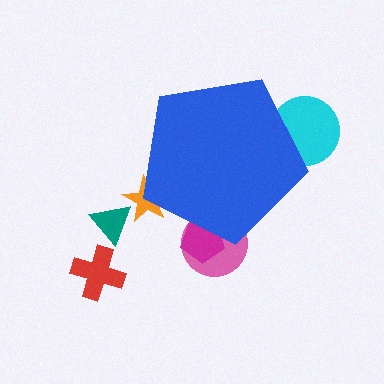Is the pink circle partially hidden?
Yes, the pink circle is partially hidden behind the blue pentagon.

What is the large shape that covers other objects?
A blue pentagon.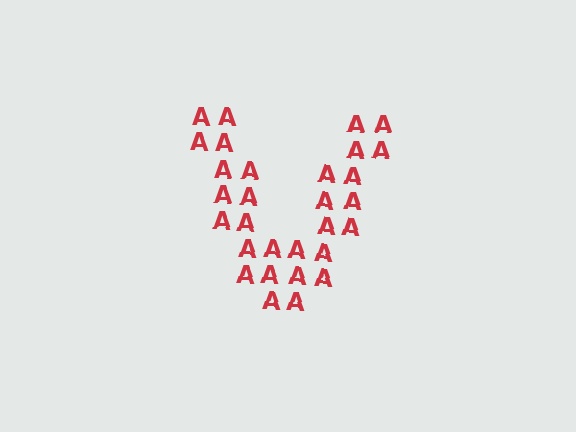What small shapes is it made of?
It is made of small letter A's.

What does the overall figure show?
The overall figure shows the letter V.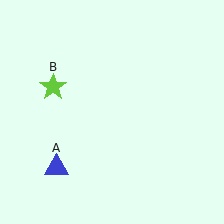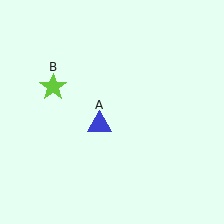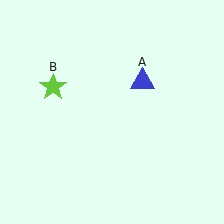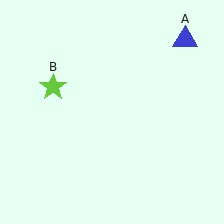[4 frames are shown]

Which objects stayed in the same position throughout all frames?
Lime star (object B) remained stationary.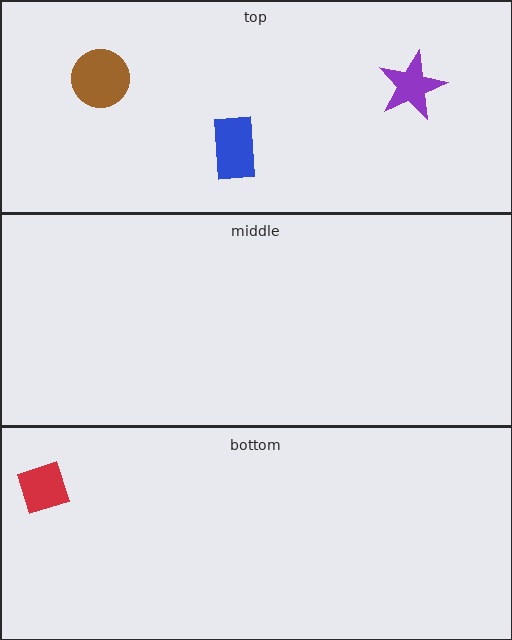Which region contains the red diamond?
The bottom region.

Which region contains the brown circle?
The top region.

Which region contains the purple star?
The top region.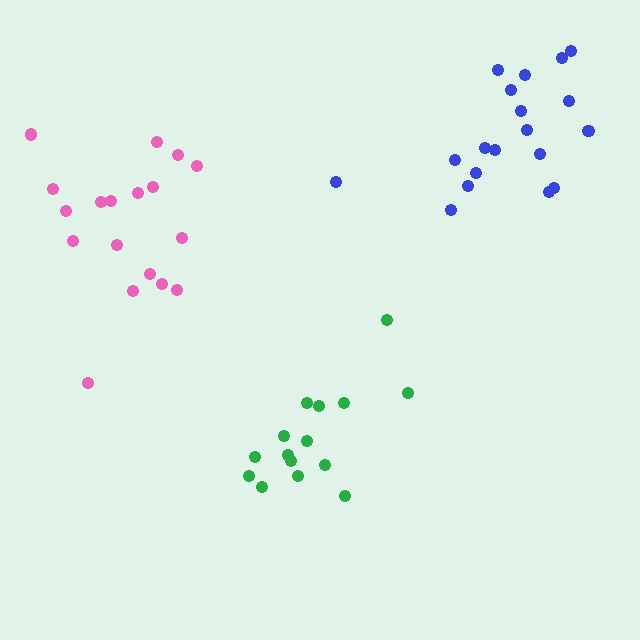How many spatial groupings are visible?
There are 3 spatial groupings.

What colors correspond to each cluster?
The clusters are colored: pink, blue, green.